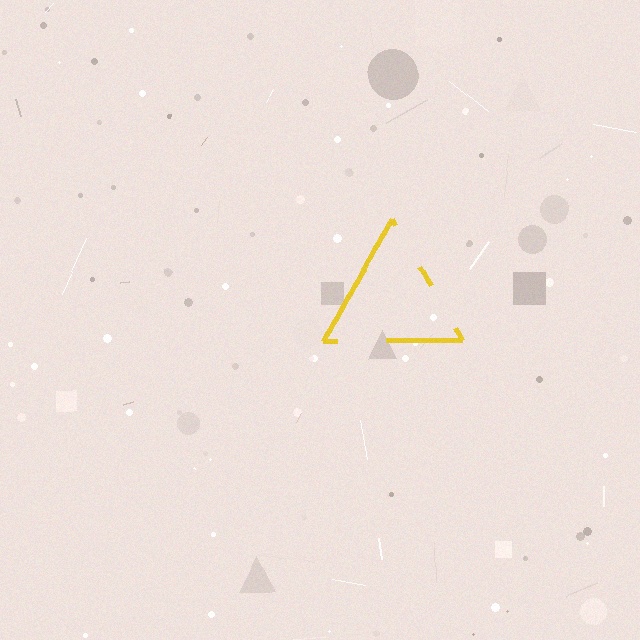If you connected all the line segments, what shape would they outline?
They would outline a triangle.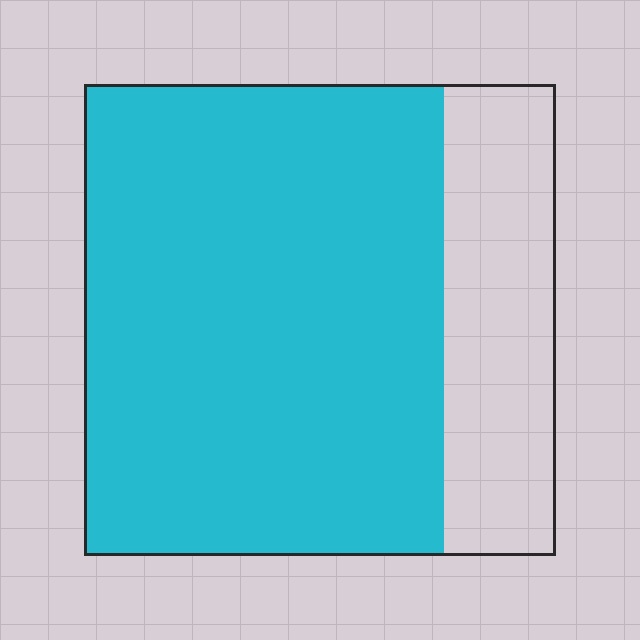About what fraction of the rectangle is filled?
About three quarters (3/4).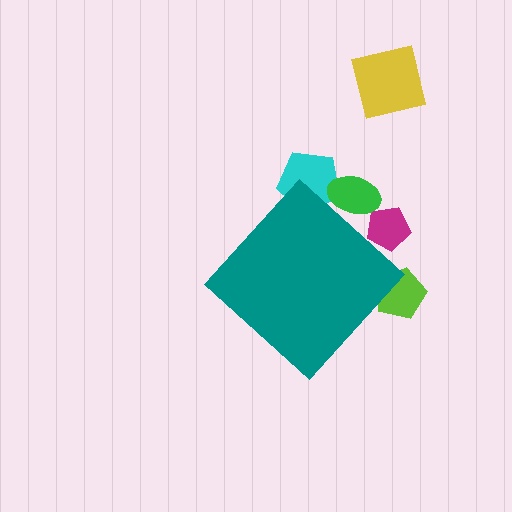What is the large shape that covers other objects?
A teal diamond.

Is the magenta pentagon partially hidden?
Yes, the magenta pentagon is partially hidden behind the teal diamond.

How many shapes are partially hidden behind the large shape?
4 shapes are partially hidden.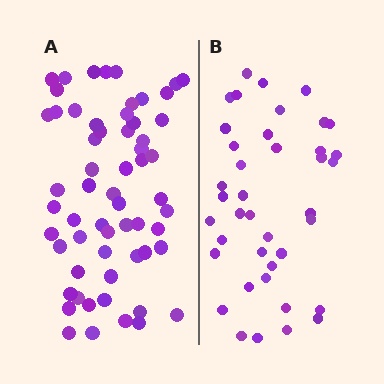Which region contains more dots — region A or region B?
Region A (the left region) has more dots.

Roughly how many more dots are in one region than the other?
Region A has approximately 20 more dots than region B.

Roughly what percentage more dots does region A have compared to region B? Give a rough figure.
About 50% more.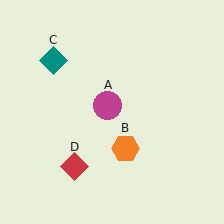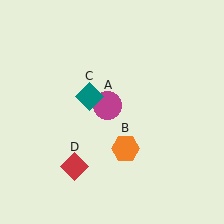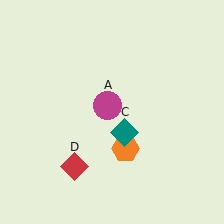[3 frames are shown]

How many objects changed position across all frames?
1 object changed position: teal diamond (object C).